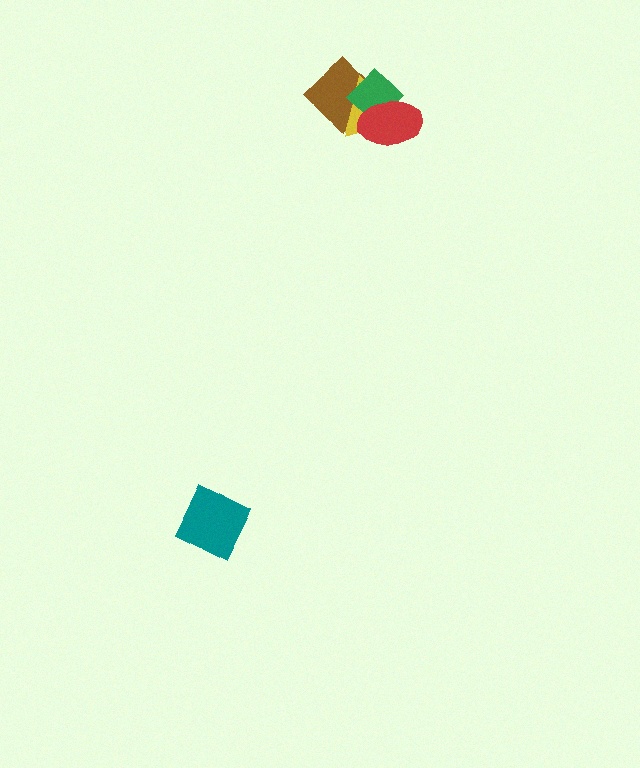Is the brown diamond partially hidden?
Yes, it is partially covered by another shape.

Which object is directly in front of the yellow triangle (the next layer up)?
The green diamond is directly in front of the yellow triangle.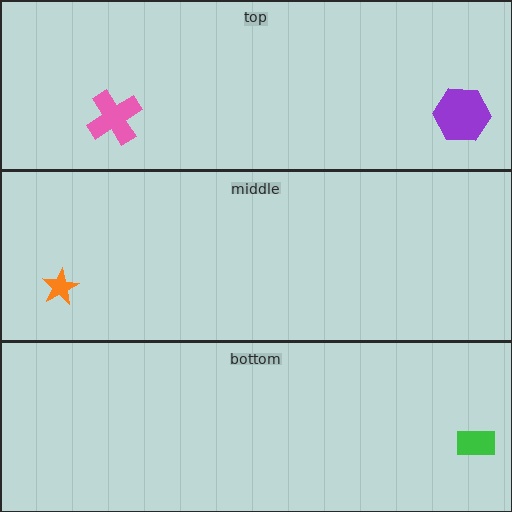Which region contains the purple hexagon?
The top region.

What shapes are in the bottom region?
The green rectangle.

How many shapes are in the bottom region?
1.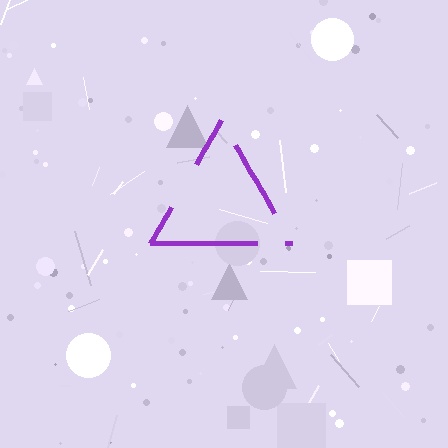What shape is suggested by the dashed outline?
The dashed outline suggests a triangle.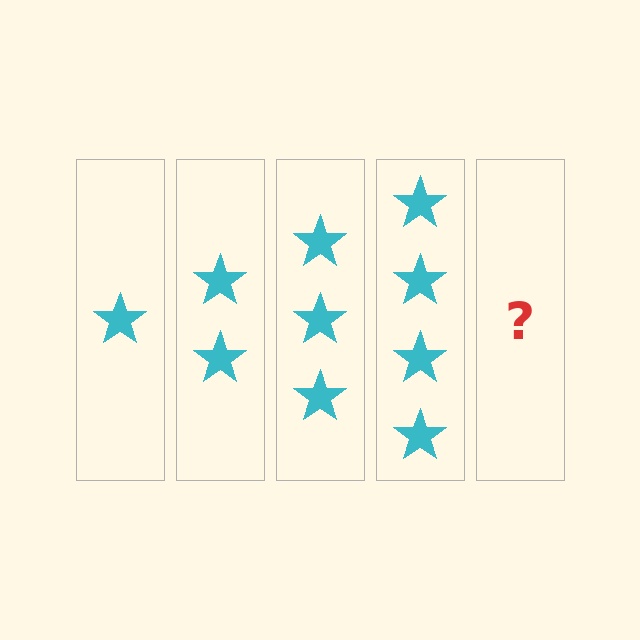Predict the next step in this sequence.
The next step is 5 stars.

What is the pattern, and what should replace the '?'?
The pattern is that each step adds one more star. The '?' should be 5 stars.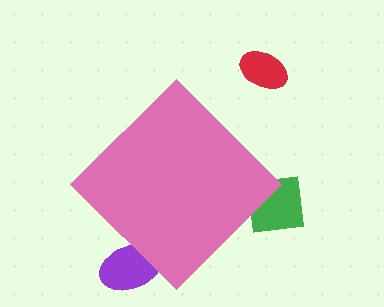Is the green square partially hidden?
Yes, the green square is partially hidden behind the pink diamond.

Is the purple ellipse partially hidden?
Yes, the purple ellipse is partially hidden behind the pink diamond.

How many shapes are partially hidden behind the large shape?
2 shapes are partially hidden.